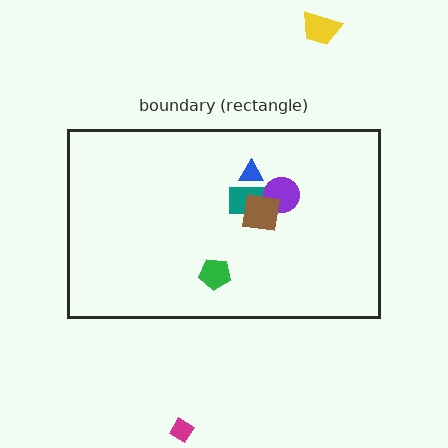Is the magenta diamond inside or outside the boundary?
Outside.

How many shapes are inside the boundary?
5 inside, 2 outside.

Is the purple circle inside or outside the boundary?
Inside.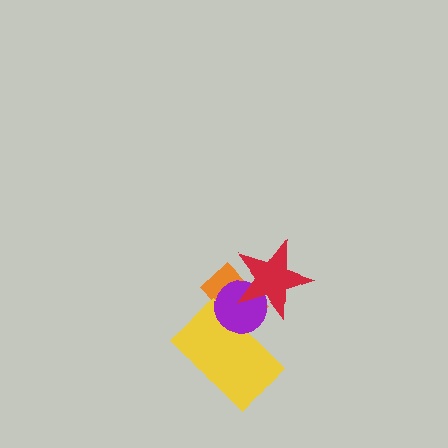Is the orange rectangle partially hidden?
Yes, it is partially covered by another shape.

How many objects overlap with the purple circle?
3 objects overlap with the purple circle.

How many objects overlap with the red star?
2 objects overlap with the red star.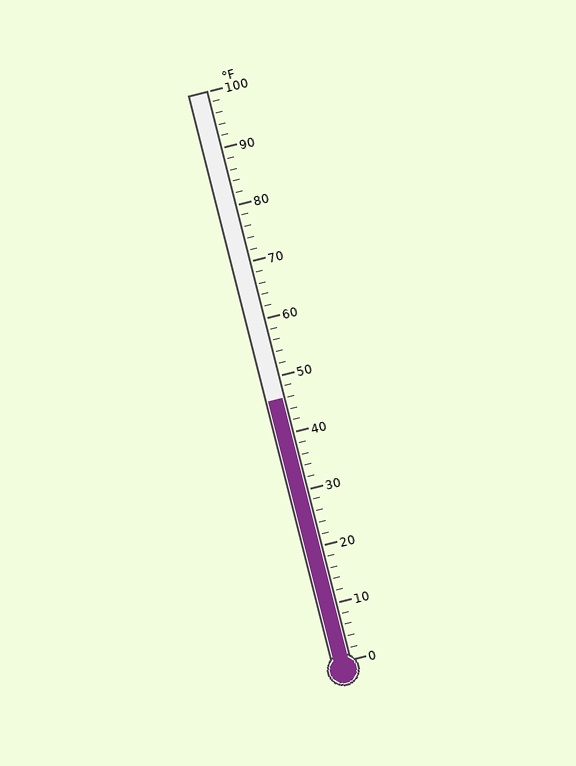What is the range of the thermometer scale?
The thermometer scale ranges from 0°F to 100°F.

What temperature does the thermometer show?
The thermometer shows approximately 46°F.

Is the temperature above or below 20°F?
The temperature is above 20°F.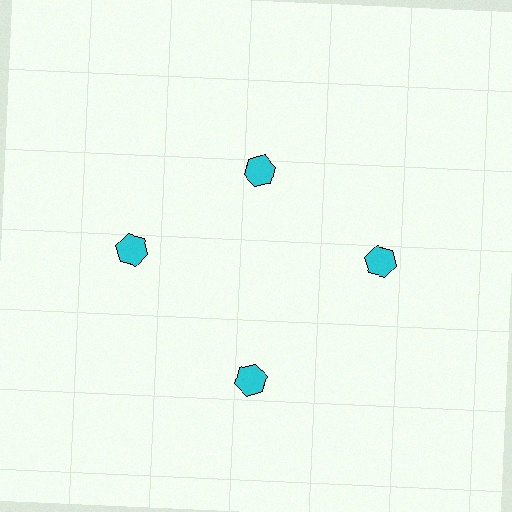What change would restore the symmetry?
The symmetry would be restored by moving it outward, back onto the ring so that all 4 hexagons sit at equal angles and equal distance from the center.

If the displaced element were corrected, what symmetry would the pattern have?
It would have 4-fold rotational symmetry — the pattern would map onto itself every 90 degrees.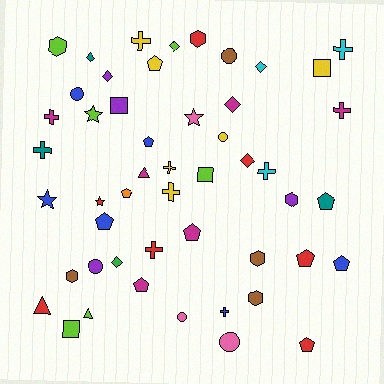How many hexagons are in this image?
There are 6 hexagons.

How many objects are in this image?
There are 50 objects.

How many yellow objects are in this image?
There are 6 yellow objects.